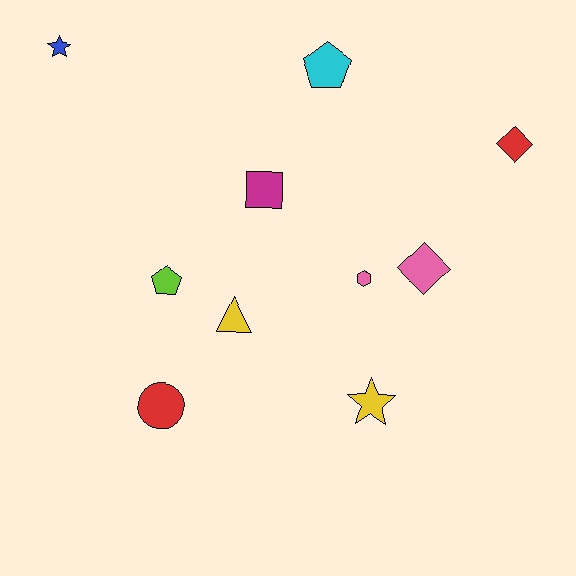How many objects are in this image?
There are 10 objects.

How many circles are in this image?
There is 1 circle.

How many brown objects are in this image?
There are no brown objects.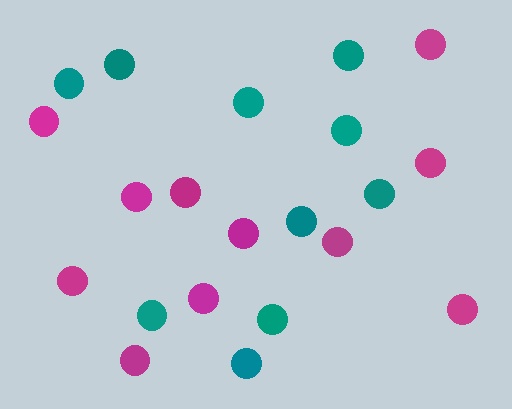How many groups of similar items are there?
There are 2 groups: one group of magenta circles (11) and one group of teal circles (10).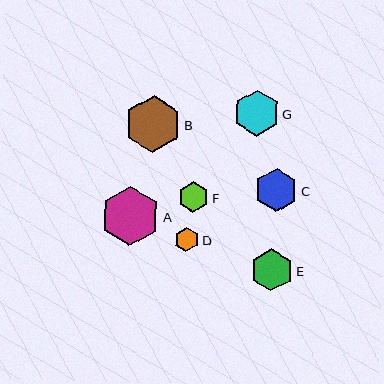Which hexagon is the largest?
Hexagon A is the largest with a size of approximately 60 pixels.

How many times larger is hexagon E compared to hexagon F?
Hexagon E is approximately 1.4 times the size of hexagon F.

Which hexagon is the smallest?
Hexagon D is the smallest with a size of approximately 24 pixels.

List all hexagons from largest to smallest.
From largest to smallest: A, B, G, C, E, F, D.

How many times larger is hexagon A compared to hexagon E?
Hexagon A is approximately 1.4 times the size of hexagon E.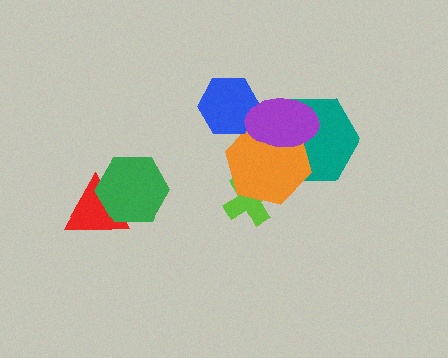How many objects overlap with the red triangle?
1 object overlaps with the red triangle.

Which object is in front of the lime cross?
The orange hexagon is in front of the lime cross.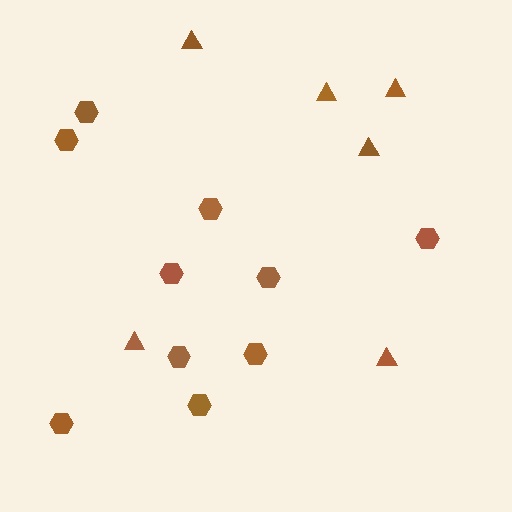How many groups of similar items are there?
There are 2 groups: one group of hexagons (10) and one group of triangles (6).